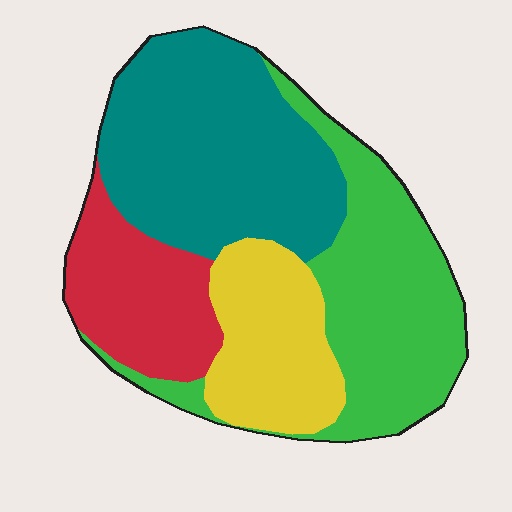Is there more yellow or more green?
Green.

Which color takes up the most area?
Teal, at roughly 35%.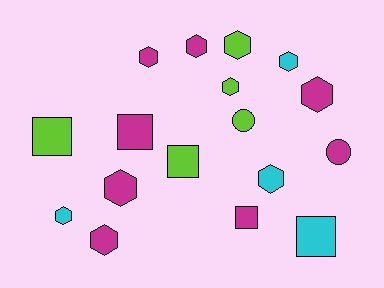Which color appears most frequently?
Magenta, with 8 objects.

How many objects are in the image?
There are 17 objects.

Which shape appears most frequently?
Hexagon, with 10 objects.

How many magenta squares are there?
There are 2 magenta squares.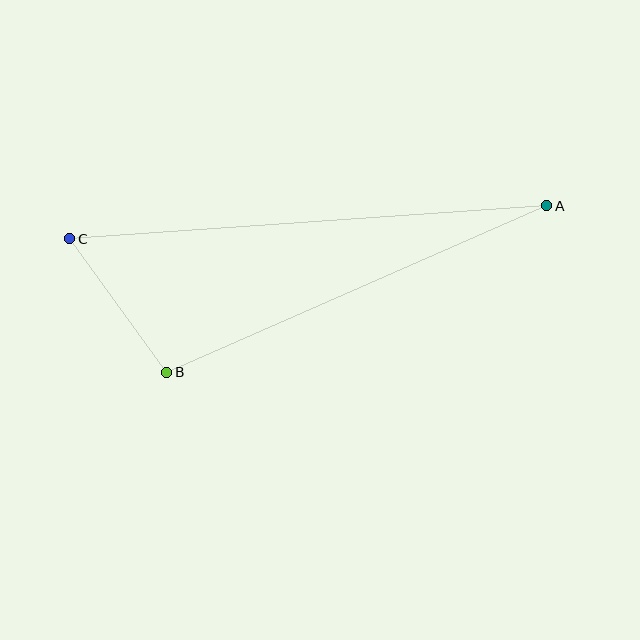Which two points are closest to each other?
Points B and C are closest to each other.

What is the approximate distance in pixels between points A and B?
The distance between A and B is approximately 415 pixels.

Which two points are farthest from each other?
Points A and C are farthest from each other.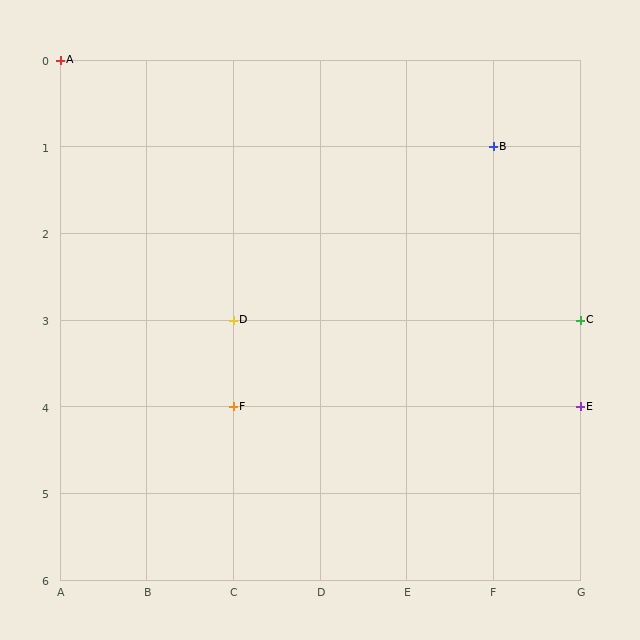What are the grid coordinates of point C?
Point C is at grid coordinates (G, 3).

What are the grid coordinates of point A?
Point A is at grid coordinates (A, 0).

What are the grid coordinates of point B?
Point B is at grid coordinates (F, 1).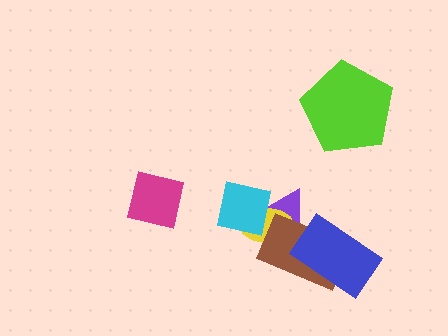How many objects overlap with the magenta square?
0 objects overlap with the magenta square.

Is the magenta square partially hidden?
No, no other shape covers it.